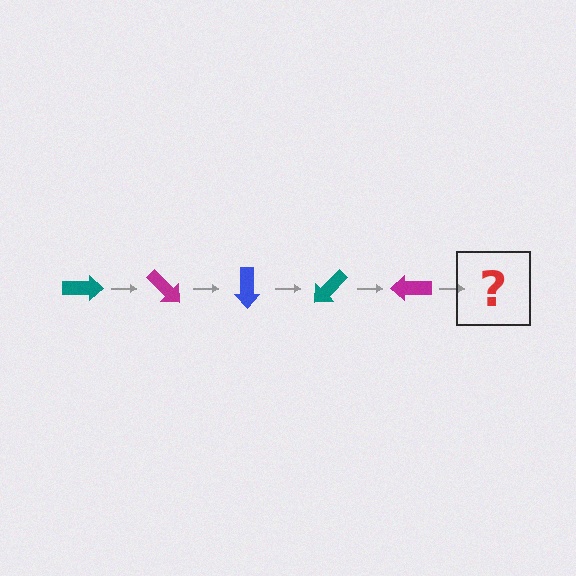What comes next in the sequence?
The next element should be a blue arrow, rotated 225 degrees from the start.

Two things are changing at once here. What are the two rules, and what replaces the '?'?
The two rules are that it rotates 45 degrees each step and the color cycles through teal, magenta, and blue. The '?' should be a blue arrow, rotated 225 degrees from the start.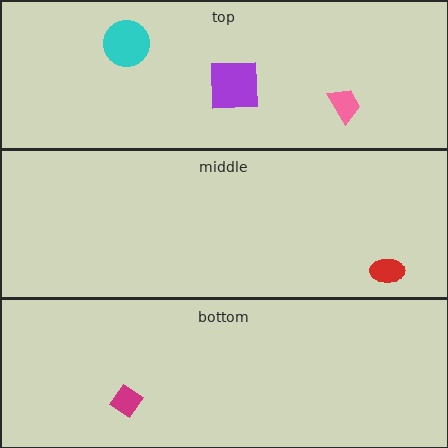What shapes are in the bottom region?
The magenta diamond.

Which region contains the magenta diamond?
The bottom region.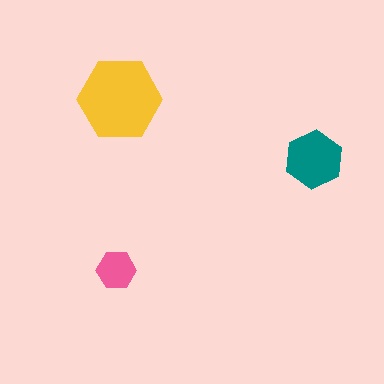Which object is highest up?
The yellow hexagon is topmost.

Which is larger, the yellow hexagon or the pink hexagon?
The yellow one.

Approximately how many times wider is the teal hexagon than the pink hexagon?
About 1.5 times wider.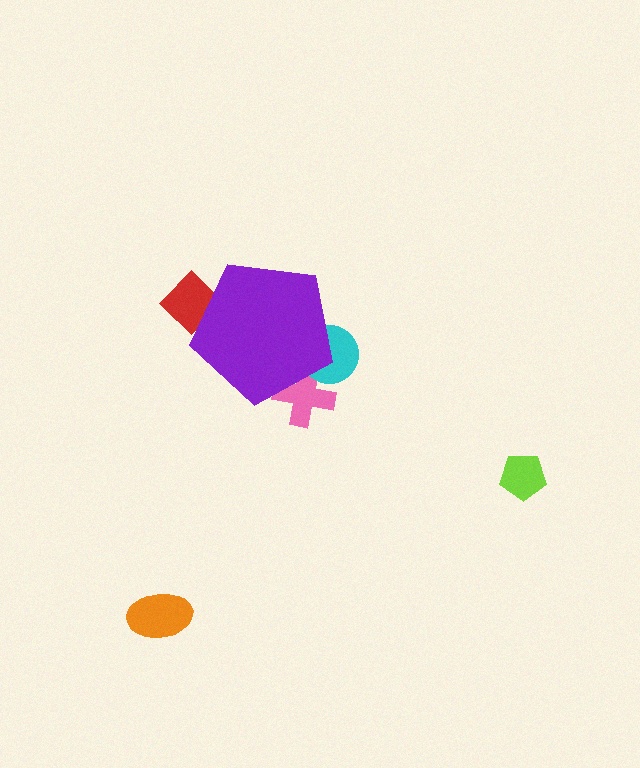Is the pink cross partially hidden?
Yes, the pink cross is partially hidden behind the purple pentagon.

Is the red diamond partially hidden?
Yes, the red diamond is partially hidden behind the purple pentagon.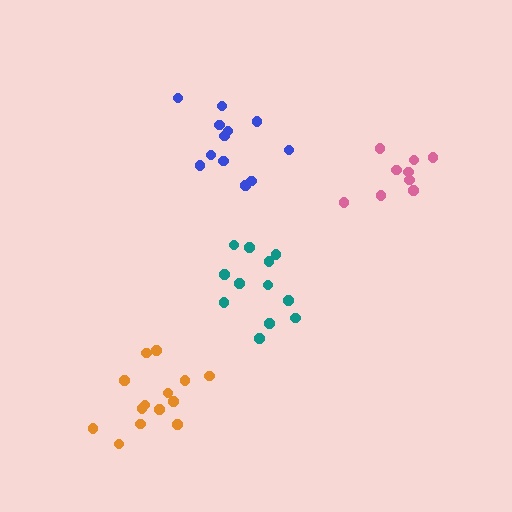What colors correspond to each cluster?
The clusters are colored: teal, pink, orange, blue.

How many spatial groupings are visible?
There are 4 spatial groupings.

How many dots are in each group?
Group 1: 12 dots, Group 2: 9 dots, Group 3: 14 dots, Group 4: 12 dots (47 total).